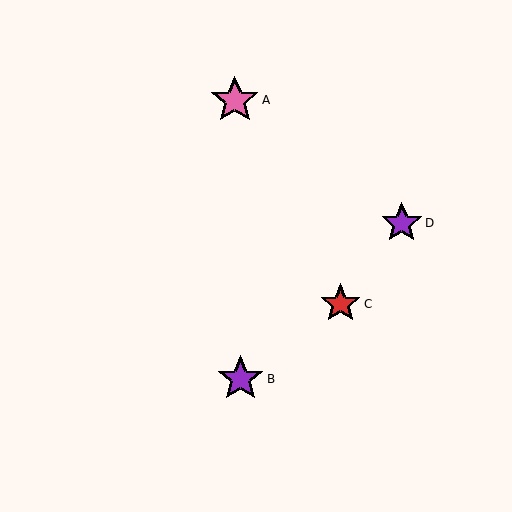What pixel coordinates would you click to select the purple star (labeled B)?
Click at (241, 379) to select the purple star B.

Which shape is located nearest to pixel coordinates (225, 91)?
The pink star (labeled A) at (235, 100) is nearest to that location.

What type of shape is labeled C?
Shape C is a red star.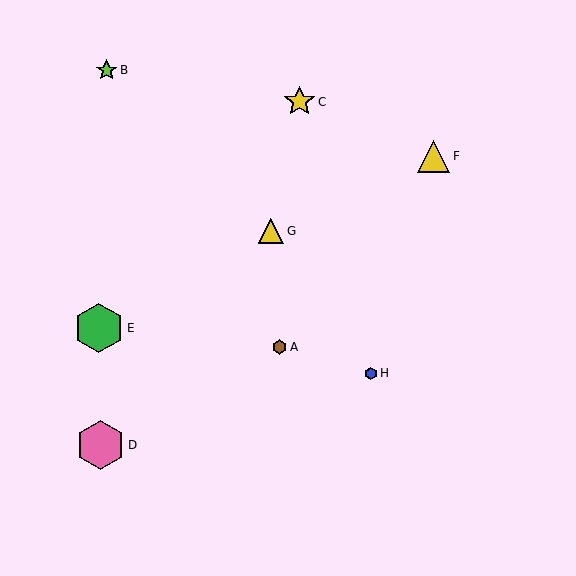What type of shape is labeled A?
Shape A is a brown hexagon.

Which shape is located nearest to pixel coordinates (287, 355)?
The brown hexagon (labeled A) at (279, 347) is nearest to that location.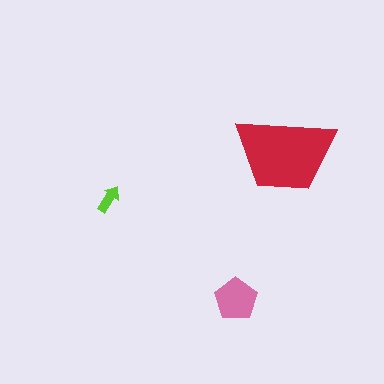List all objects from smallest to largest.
The lime arrow, the pink pentagon, the red trapezoid.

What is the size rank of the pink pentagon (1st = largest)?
2nd.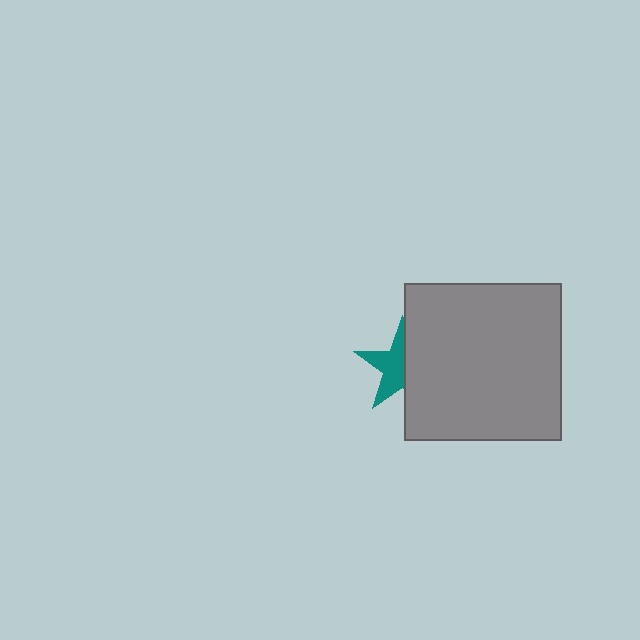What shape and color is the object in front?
The object in front is a gray square.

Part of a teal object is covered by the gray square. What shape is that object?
It is a star.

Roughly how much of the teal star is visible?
About half of it is visible (roughly 52%).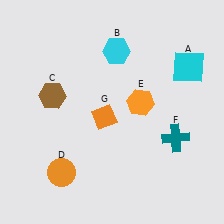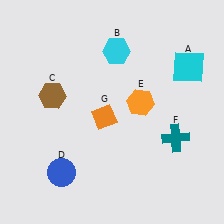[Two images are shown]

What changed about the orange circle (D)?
In Image 1, D is orange. In Image 2, it changed to blue.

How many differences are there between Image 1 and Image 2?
There is 1 difference between the two images.